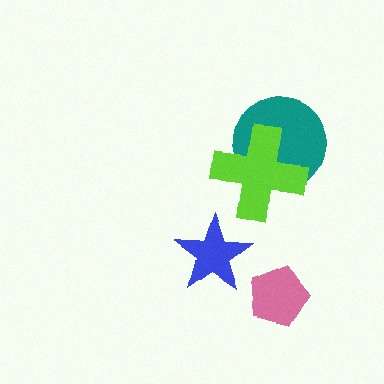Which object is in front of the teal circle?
The lime cross is in front of the teal circle.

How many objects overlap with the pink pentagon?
0 objects overlap with the pink pentagon.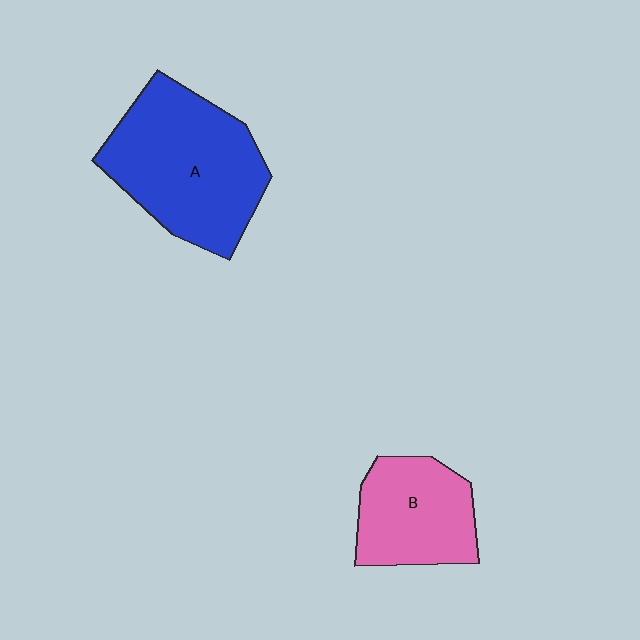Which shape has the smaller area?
Shape B (pink).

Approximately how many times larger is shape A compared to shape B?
Approximately 1.6 times.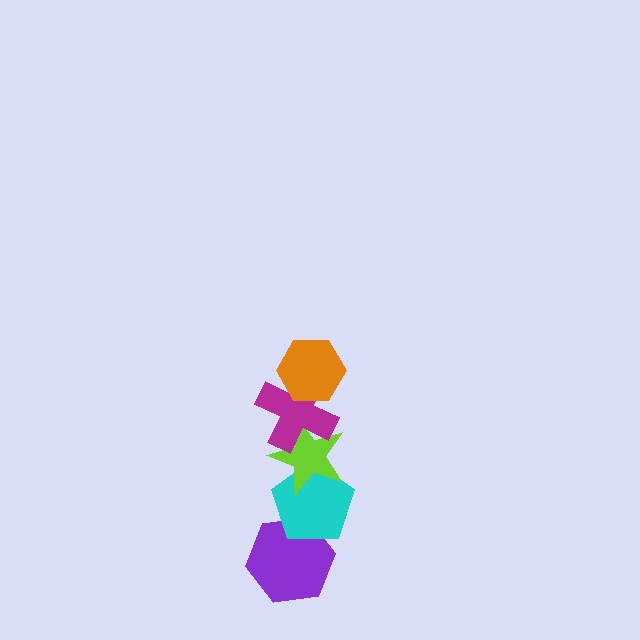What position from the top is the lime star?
The lime star is 3rd from the top.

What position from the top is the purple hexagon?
The purple hexagon is 5th from the top.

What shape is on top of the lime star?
The magenta cross is on top of the lime star.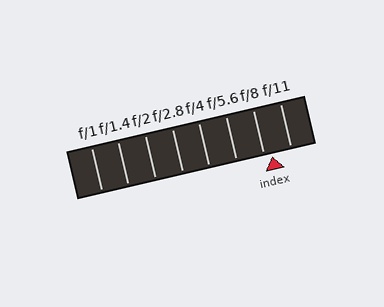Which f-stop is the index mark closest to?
The index mark is closest to f/8.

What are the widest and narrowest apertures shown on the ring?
The widest aperture shown is f/1 and the narrowest is f/11.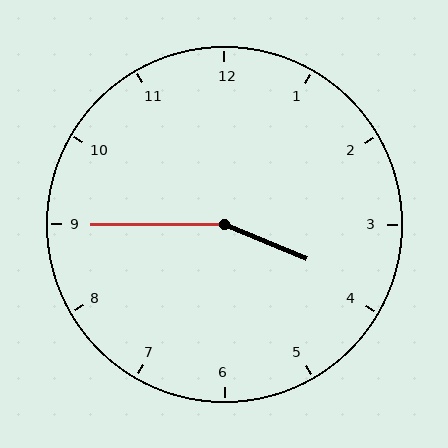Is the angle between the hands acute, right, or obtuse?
It is obtuse.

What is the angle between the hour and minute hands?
Approximately 158 degrees.